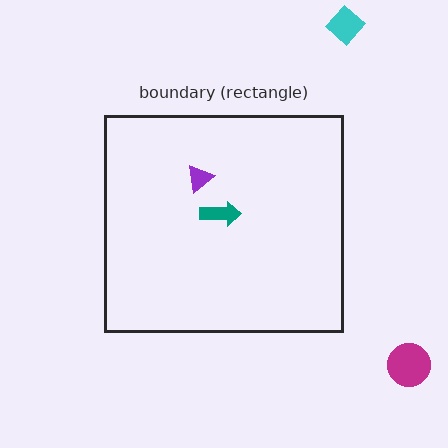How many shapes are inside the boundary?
2 inside, 2 outside.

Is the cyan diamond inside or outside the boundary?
Outside.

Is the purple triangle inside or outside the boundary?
Inside.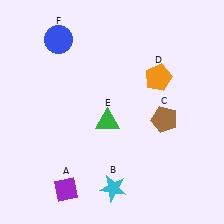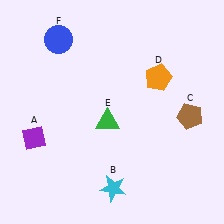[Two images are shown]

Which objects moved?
The objects that moved are: the purple diamond (A), the brown pentagon (C).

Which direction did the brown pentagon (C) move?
The brown pentagon (C) moved right.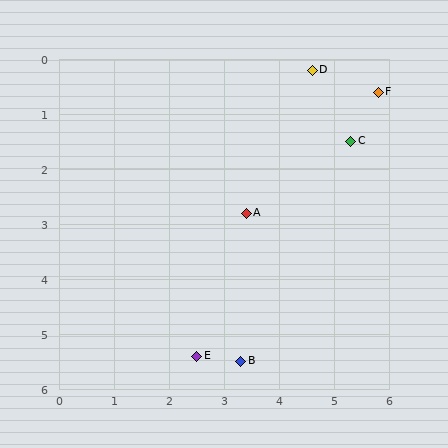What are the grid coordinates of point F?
Point F is at approximately (5.8, 0.6).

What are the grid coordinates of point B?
Point B is at approximately (3.3, 5.5).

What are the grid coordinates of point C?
Point C is at approximately (5.3, 1.5).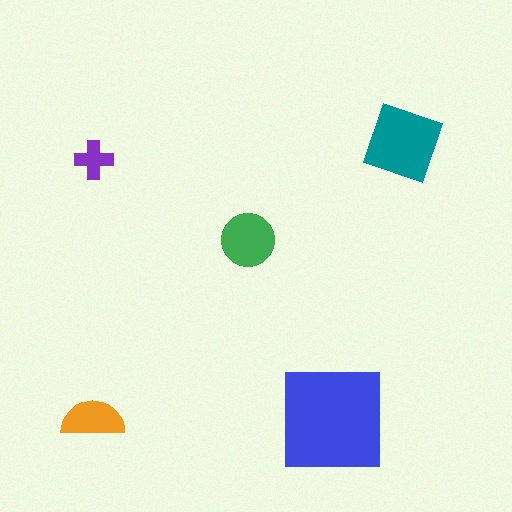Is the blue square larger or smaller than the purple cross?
Larger.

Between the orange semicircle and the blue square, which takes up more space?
The blue square.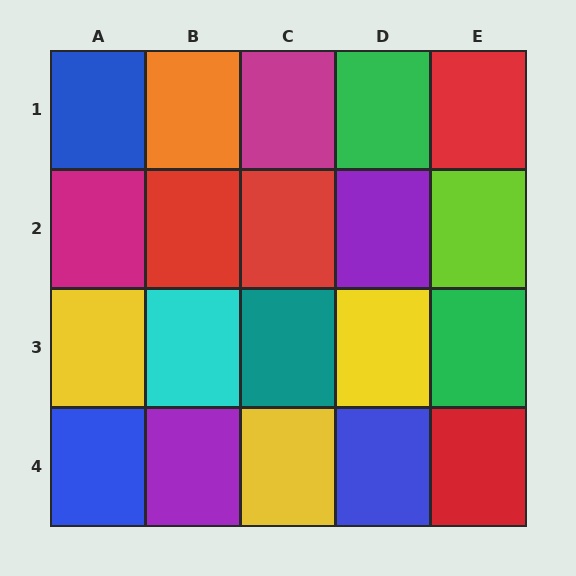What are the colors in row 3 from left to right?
Yellow, cyan, teal, yellow, green.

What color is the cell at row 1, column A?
Blue.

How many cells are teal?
1 cell is teal.